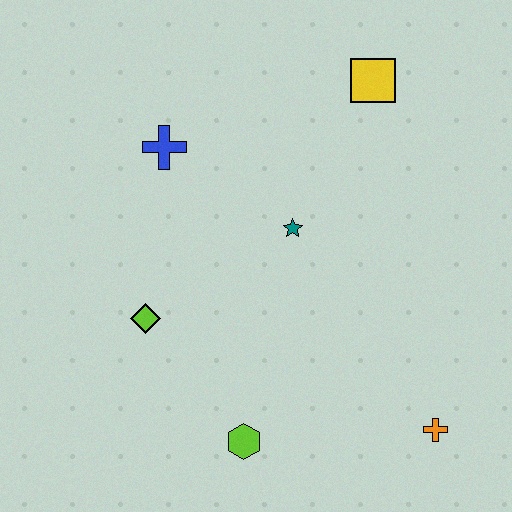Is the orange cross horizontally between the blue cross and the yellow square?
No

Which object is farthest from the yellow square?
The lime hexagon is farthest from the yellow square.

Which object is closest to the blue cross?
The teal star is closest to the blue cross.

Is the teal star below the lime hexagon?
No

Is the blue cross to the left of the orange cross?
Yes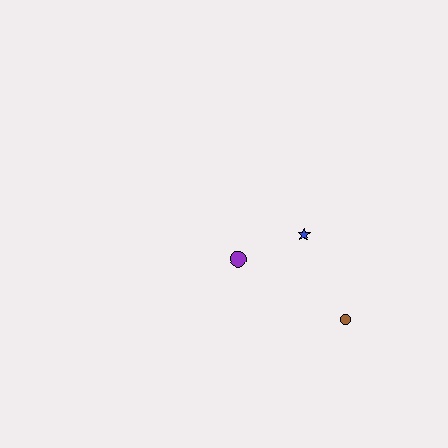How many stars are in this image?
There is 1 star.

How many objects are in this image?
There are 3 objects.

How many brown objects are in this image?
There is 1 brown object.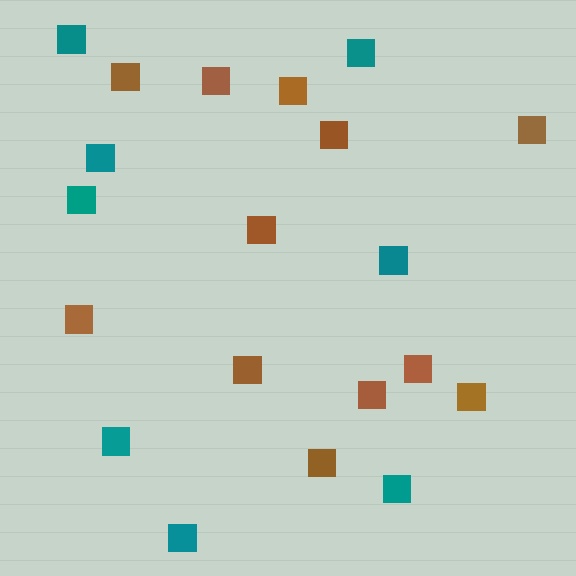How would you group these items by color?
There are 2 groups: one group of teal squares (8) and one group of brown squares (12).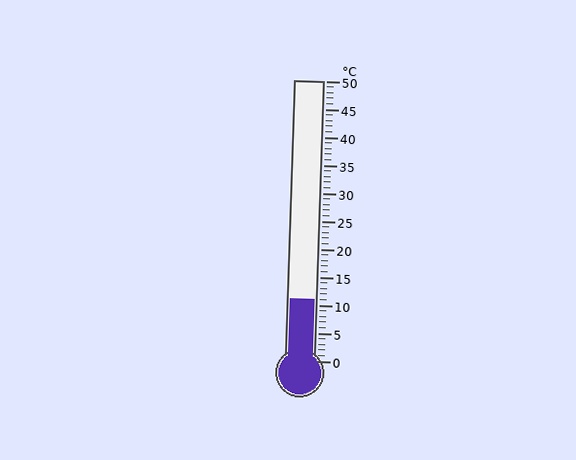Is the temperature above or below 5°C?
The temperature is above 5°C.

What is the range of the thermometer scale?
The thermometer scale ranges from 0°C to 50°C.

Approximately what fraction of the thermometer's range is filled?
The thermometer is filled to approximately 20% of its range.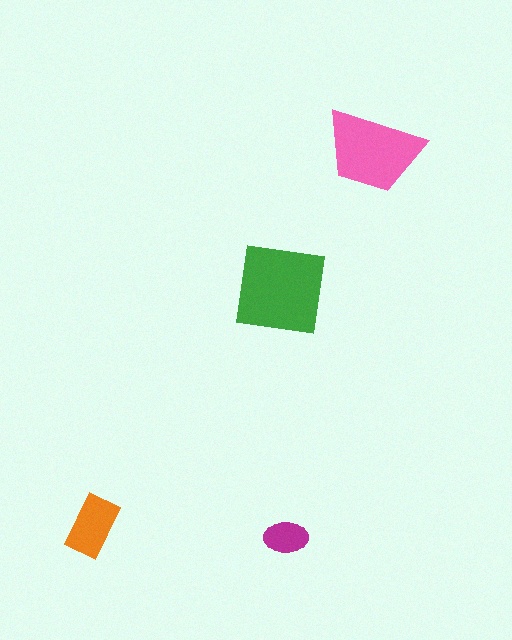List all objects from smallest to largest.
The magenta ellipse, the orange rectangle, the pink trapezoid, the green square.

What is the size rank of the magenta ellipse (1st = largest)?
4th.